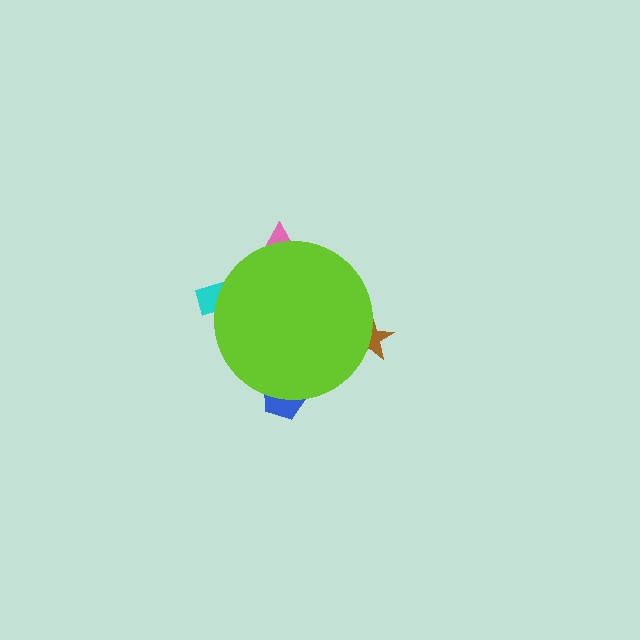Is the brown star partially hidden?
Yes, the brown star is partially hidden behind the lime circle.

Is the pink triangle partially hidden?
Yes, the pink triangle is partially hidden behind the lime circle.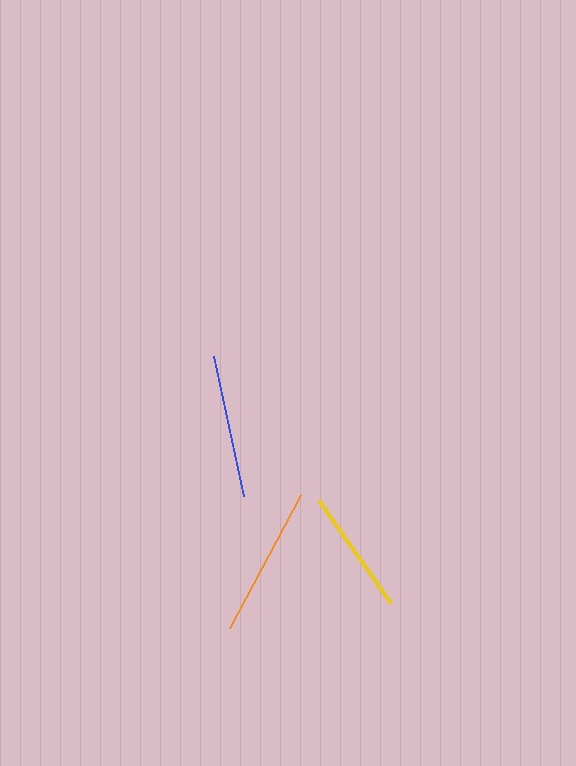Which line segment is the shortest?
The yellow line is the shortest at approximately 126 pixels.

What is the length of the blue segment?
The blue segment is approximately 143 pixels long.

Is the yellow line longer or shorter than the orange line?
The orange line is longer than the yellow line.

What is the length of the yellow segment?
The yellow segment is approximately 126 pixels long.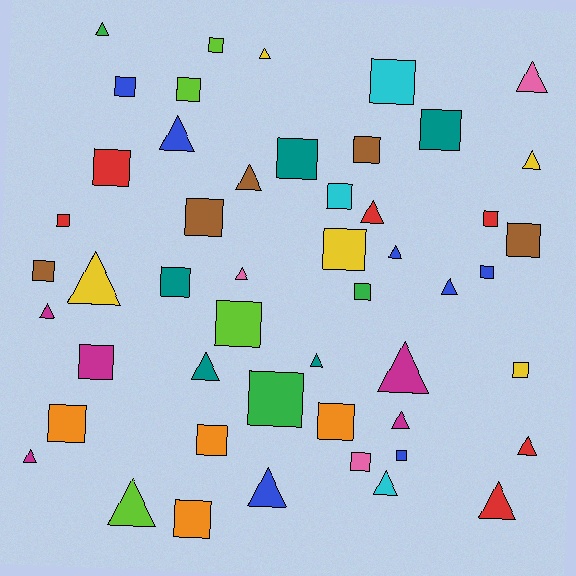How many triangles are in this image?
There are 22 triangles.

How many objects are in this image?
There are 50 objects.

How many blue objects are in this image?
There are 7 blue objects.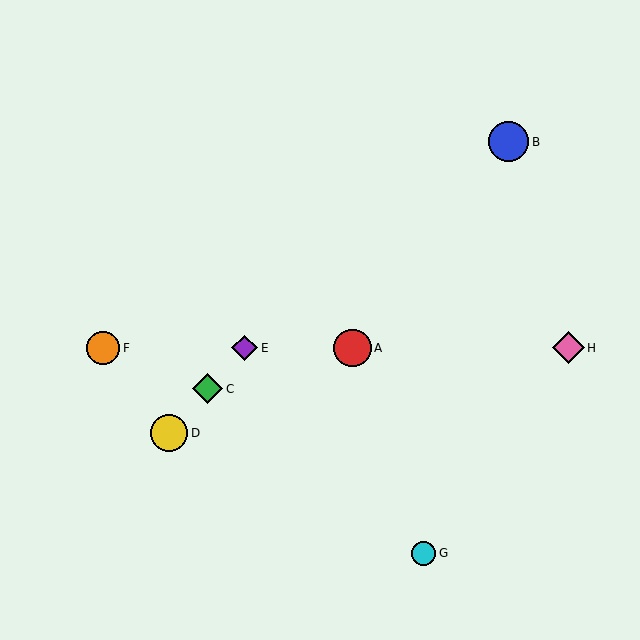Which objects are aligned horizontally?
Objects A, E, F, H are aligned horizontally.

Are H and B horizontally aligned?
No, H is at y≈348 and B is at y≈142.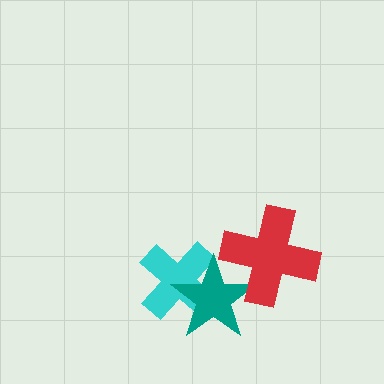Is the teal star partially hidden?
Yes, it is partially covered by another shape.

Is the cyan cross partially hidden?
Yes, it is partially covered by another shape.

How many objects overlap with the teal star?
2 objects overlap with the teal star.